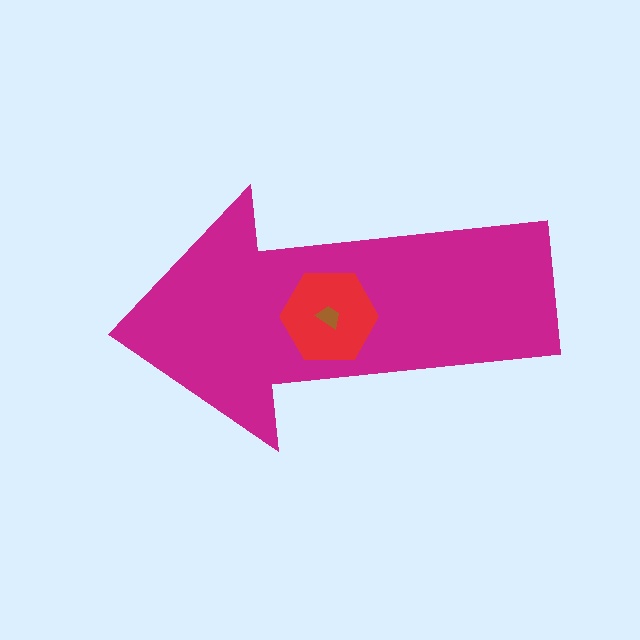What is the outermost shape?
The magenta arrow.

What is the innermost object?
The brown trapezoid.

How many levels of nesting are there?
3.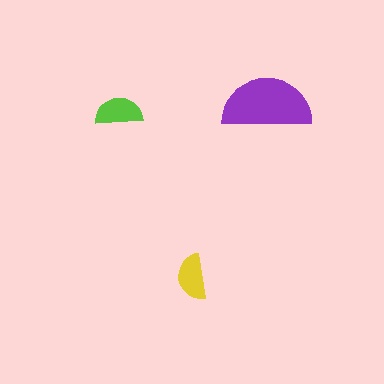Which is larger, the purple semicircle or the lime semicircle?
The purple one.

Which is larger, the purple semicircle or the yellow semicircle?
The purple one.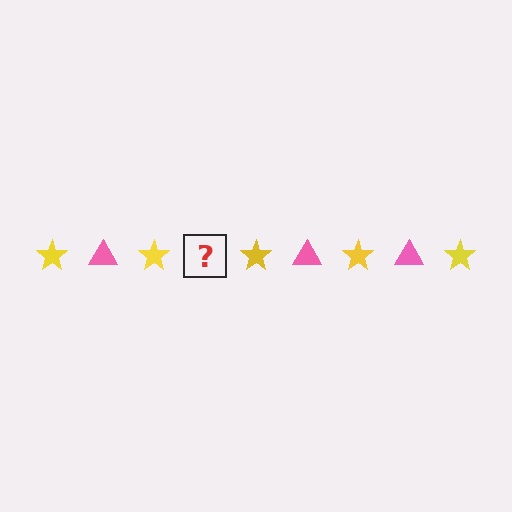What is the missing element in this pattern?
The missing element is a pink triangle.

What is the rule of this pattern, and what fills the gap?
The rule is that the pattern alternates between yellow star and pink triangle. The gap should be filled with a pink triangle.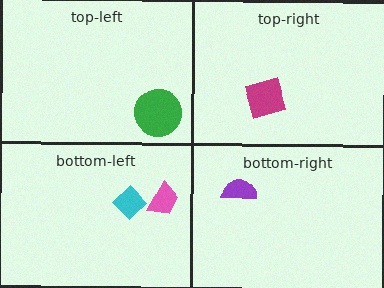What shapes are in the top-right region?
The magenta square.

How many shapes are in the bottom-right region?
1.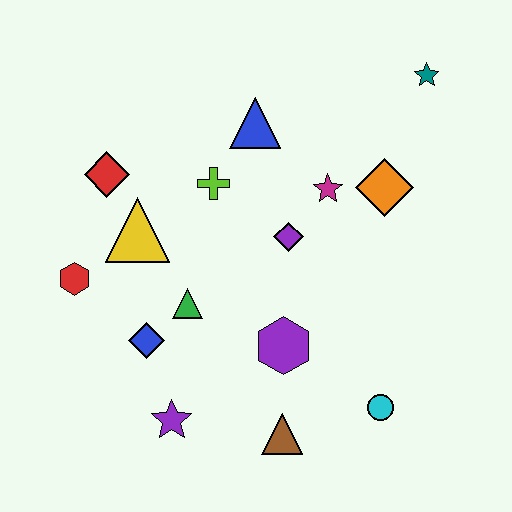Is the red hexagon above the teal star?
No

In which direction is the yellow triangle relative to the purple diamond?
The yellow triangle is to the left of the purple diamond.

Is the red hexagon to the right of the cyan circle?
No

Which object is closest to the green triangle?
The blue diamond is closest to the green triangle.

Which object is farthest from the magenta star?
The purple star is farthest from the magenta star.